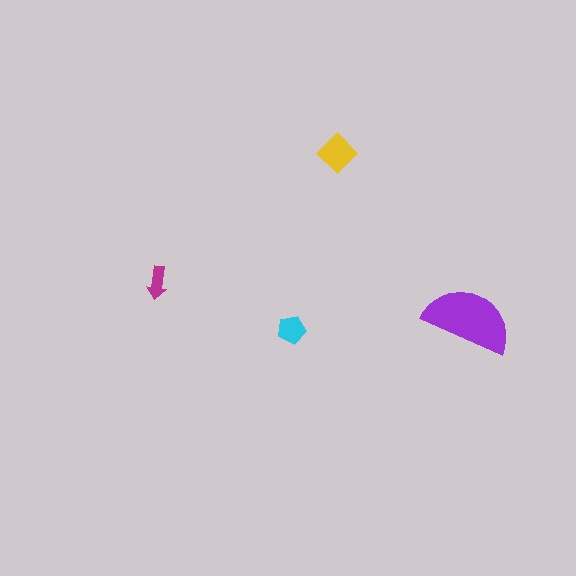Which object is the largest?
The purple semicircle.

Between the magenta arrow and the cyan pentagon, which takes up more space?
The cyan pentagon.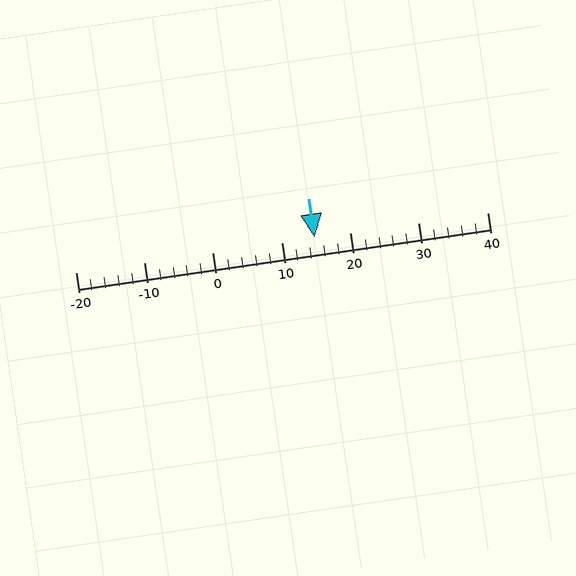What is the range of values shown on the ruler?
The ruler shows values from -20 to 40.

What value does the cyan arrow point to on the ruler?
The cyan arrow points to approximately 15.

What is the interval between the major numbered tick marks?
The major tick marks are spaced 10 units apart.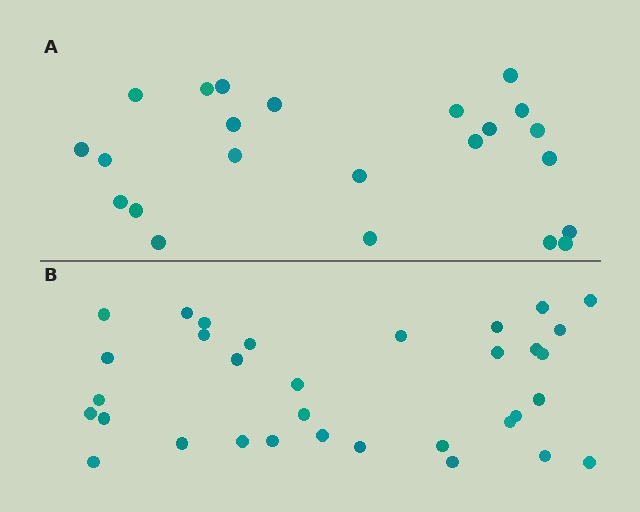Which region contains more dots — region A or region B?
Region B (the bottom region) has more dots.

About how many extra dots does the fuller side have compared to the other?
Region B has roughly 10 or so more dots than region A.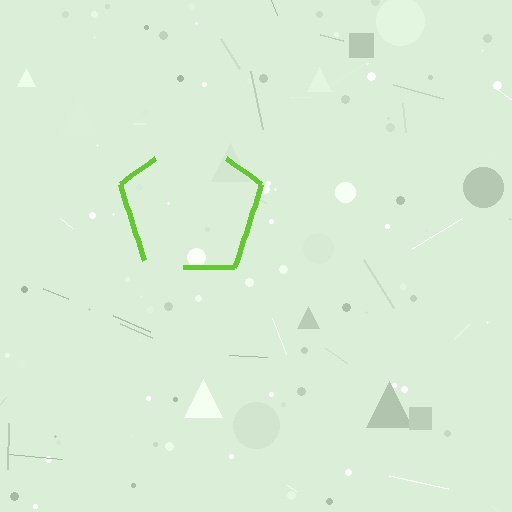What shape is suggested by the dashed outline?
The dashed outline suggests a pentagon.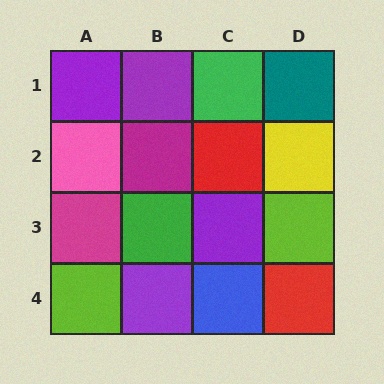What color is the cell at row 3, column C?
Purple.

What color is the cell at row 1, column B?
Purple.